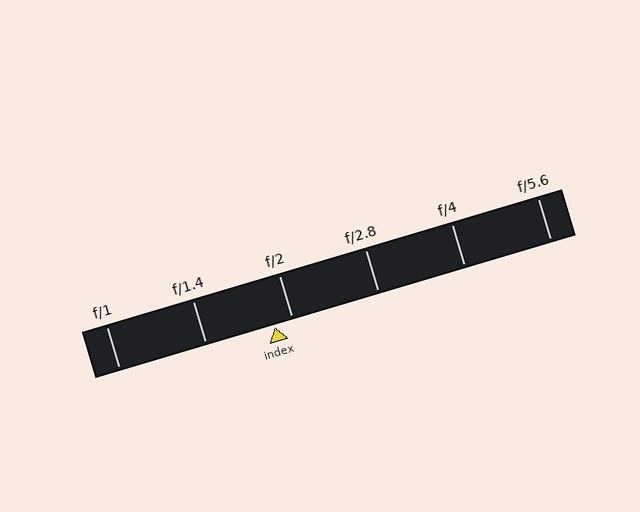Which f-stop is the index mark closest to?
The index mark is closest to f/2.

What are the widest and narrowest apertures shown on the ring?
The widest aperture shown is f/1 and the narrowest is f/5.6.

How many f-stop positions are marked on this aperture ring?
There are 6 f-stop positions marked.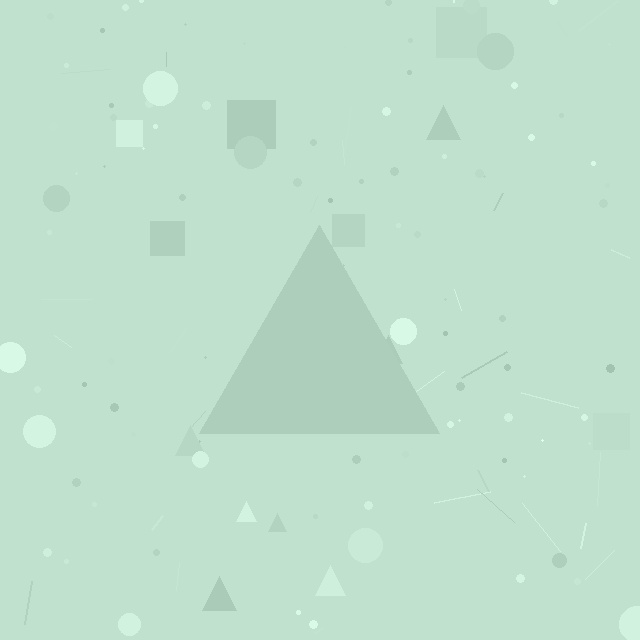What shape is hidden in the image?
A triangle is hidden in the image.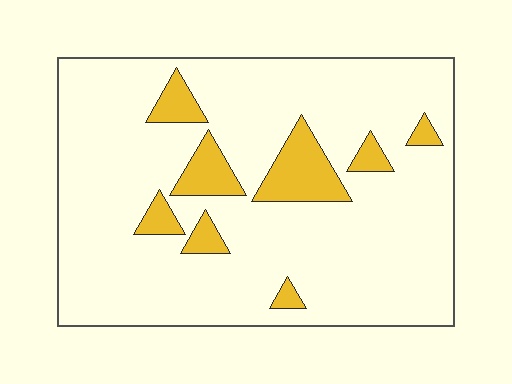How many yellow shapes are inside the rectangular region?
8.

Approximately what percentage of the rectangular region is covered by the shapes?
Approximately 15%.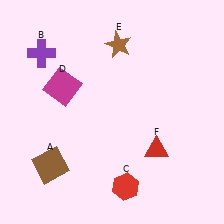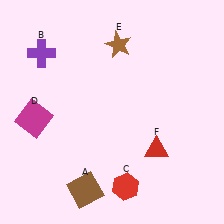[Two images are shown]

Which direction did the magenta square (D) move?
The magenta square (D) moved down.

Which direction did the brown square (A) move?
The brown square (A) moved right.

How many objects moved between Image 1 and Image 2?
2 objects moved between the two images.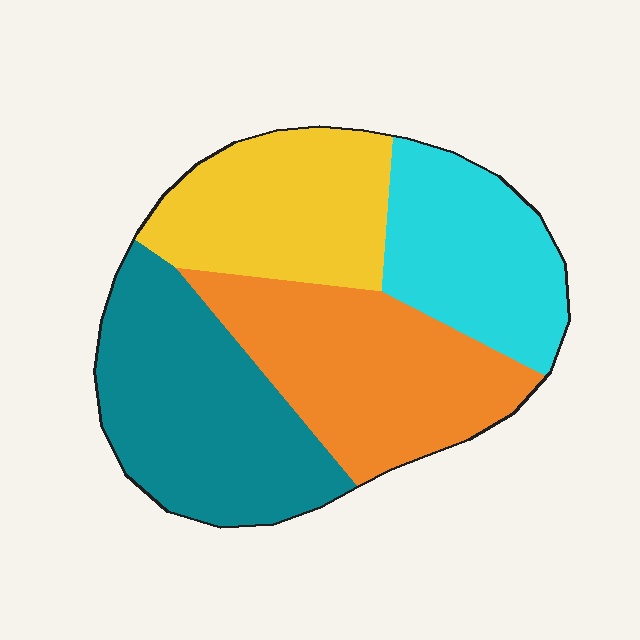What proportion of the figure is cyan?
Cyan covers 21% of the figure.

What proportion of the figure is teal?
Teal covers about 30% of the figure.